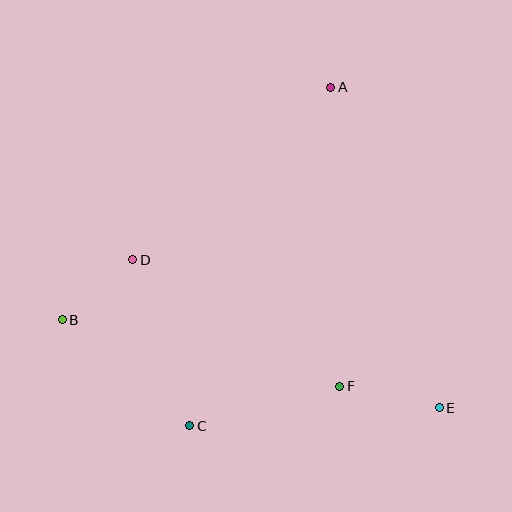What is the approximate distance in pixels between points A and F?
The distance between A and F is approximately 299 pixels.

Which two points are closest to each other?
Points B and D are closest to each other.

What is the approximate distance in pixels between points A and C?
The distance between A and C is approximately 366 pixels.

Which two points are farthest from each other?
Points B and E are farthest from each other.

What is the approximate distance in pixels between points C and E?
The distance between C and E is approximately 250 pixels.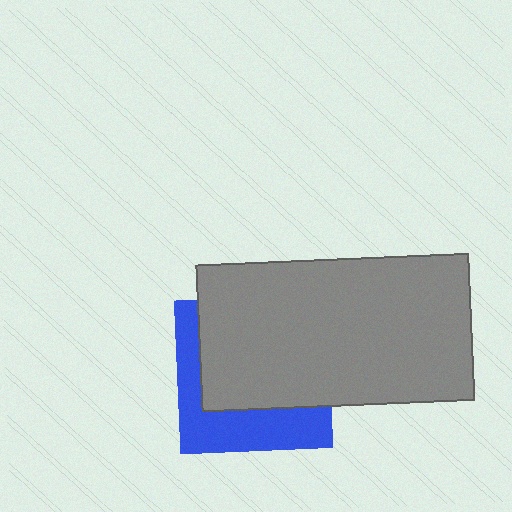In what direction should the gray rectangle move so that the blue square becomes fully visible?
The gray rectangle should move up. That is the shortest direction to clear the overlap and leave the blue square fully visible.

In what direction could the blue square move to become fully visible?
The blue square could move down. That would shift it out from behind the gray rectangle entirely.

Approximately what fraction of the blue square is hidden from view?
Roughly 61% of the blue square is hidden behind the gray rectangle.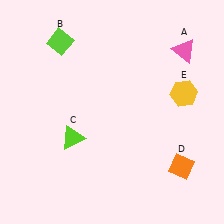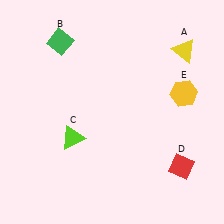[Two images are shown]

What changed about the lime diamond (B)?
In Image 1, B is lime. In Image 2, it changed to green.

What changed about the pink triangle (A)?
In Image 1, A is pink. In Image 2, it changed to yellow.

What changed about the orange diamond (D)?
In Image 1, D is orange. In Image 2, it changed to red.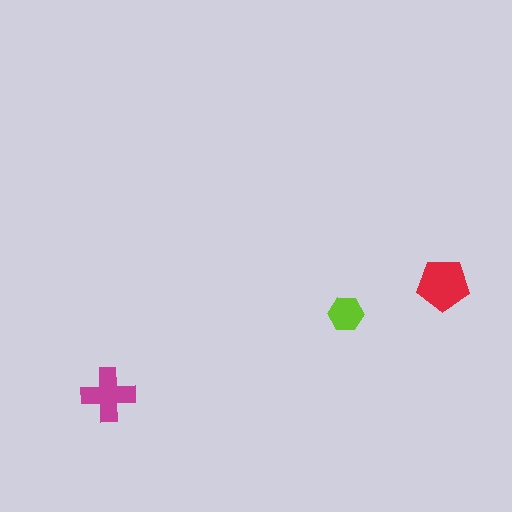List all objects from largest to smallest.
The red pentagon, the magenta cross, the lime hexagon.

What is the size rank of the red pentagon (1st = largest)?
1st.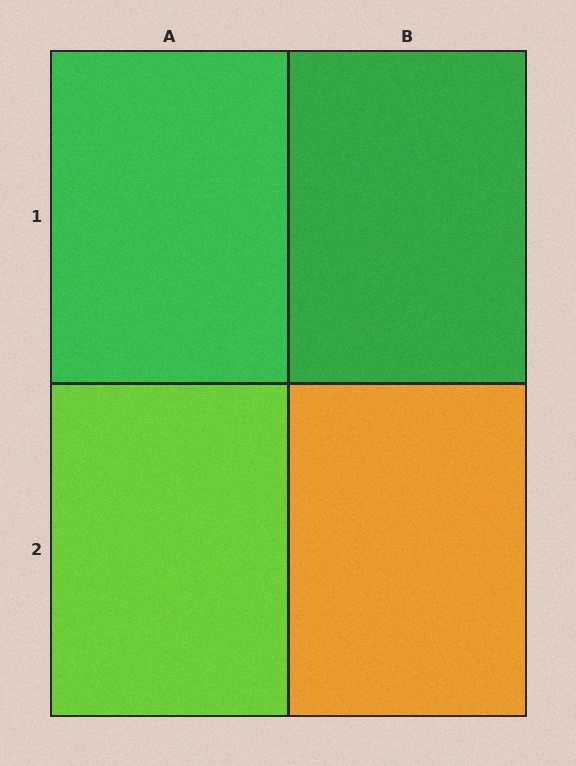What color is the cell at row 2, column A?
Lime.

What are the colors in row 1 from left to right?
Green, green.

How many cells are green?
2 cells are green.